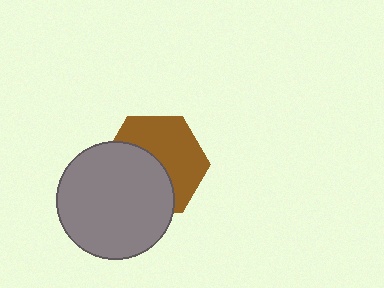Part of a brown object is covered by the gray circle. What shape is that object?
It is a hexagon.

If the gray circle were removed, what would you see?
You would see the complete brown hexagon.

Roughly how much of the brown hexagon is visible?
About half of it is visible (roughly 53%).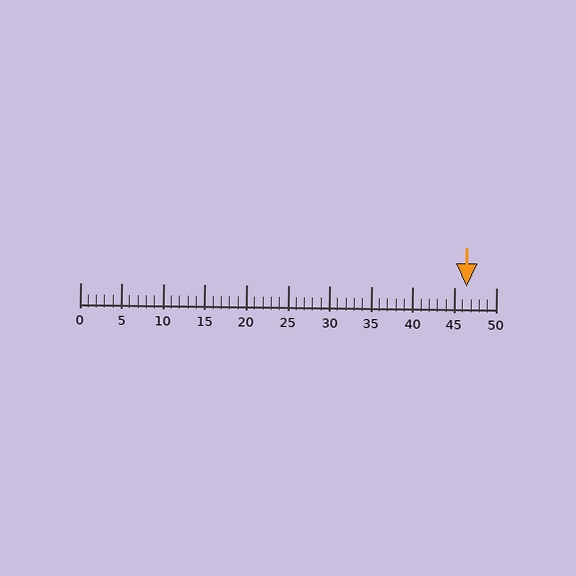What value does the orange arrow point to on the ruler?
The orange arrow points to approximately 46.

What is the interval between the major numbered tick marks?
The major tick marks are spaced 5 units apart.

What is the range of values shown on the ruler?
The ruler shows values from 0 to 50.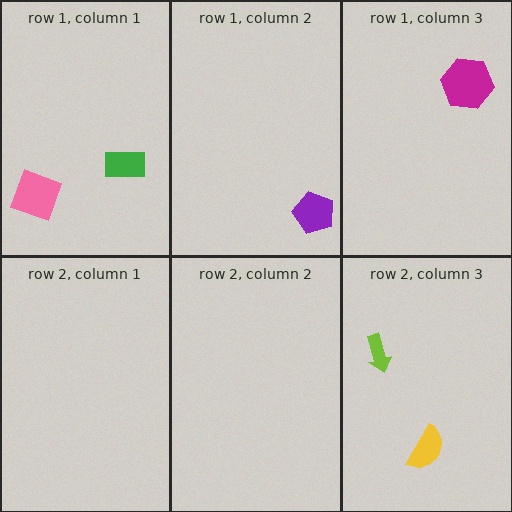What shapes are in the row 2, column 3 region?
The lime arrow, the yellow semicircle.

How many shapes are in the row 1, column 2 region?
1.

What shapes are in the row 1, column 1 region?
The green rectangle, the pink square.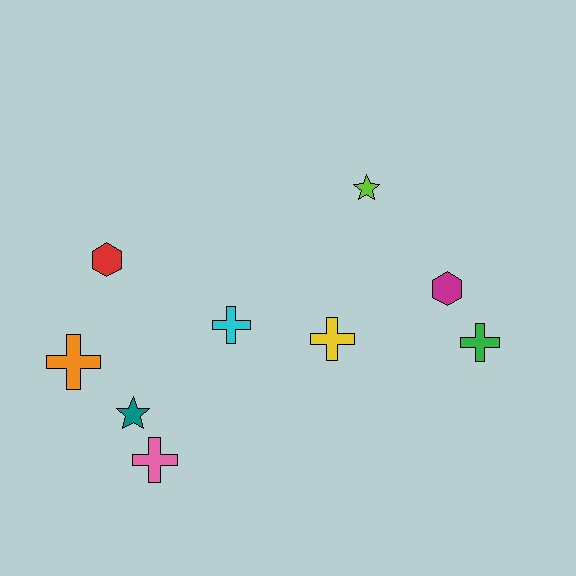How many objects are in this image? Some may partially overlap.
There are 9 objects.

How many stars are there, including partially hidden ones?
There are 2 stars.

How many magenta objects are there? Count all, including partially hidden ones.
There is 1 magenta object.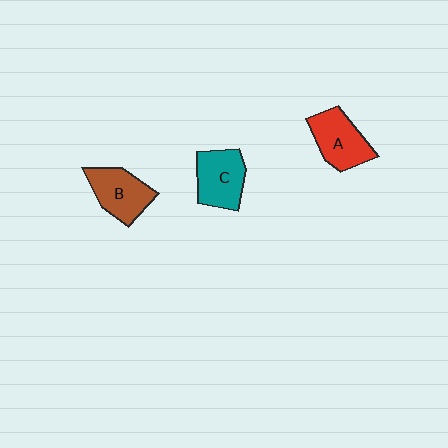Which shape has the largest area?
Shape C (teal).